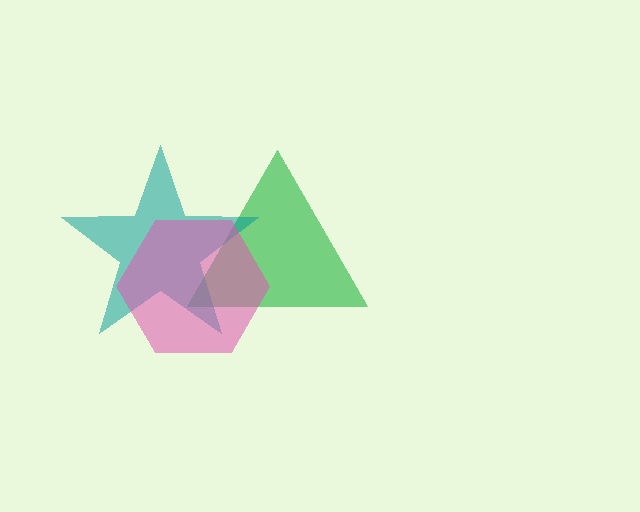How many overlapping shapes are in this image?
There are 3 overlapping shapes in the image.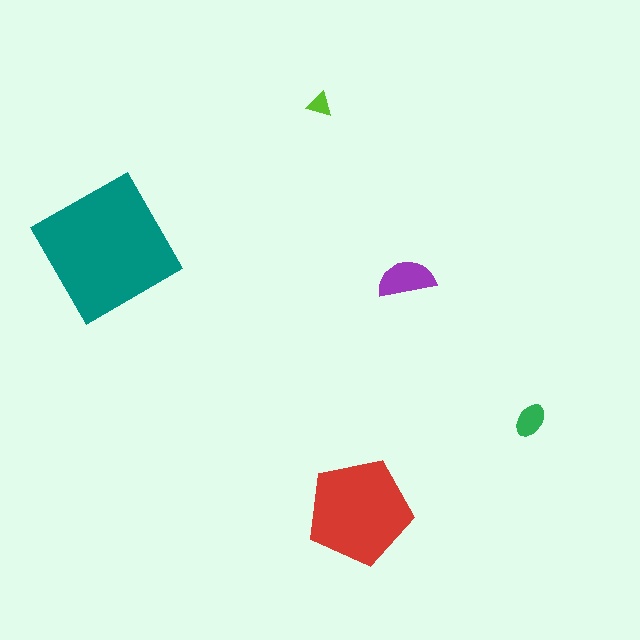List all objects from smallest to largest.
The lime triangle, the green ellipse, the purple semicircle, the red pentagon, the teal square.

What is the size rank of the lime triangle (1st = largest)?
5th.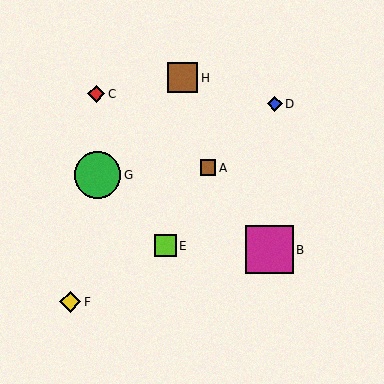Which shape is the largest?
The magenta square (labeled B) is the largest.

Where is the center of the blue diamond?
The center of the blue diamond is at (275, 104).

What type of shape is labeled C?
Shape C is a red diamond.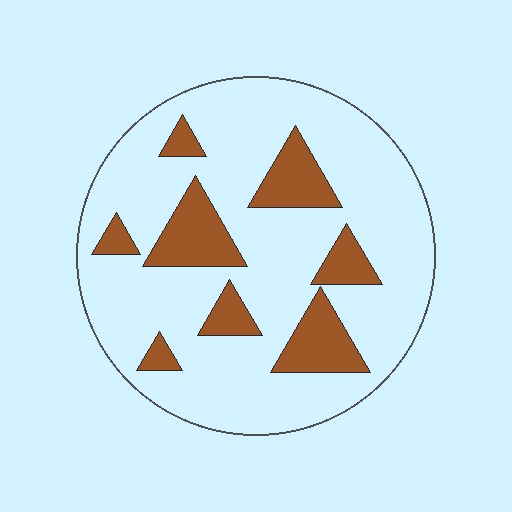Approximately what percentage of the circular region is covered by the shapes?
Approximately 20%.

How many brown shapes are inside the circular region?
8.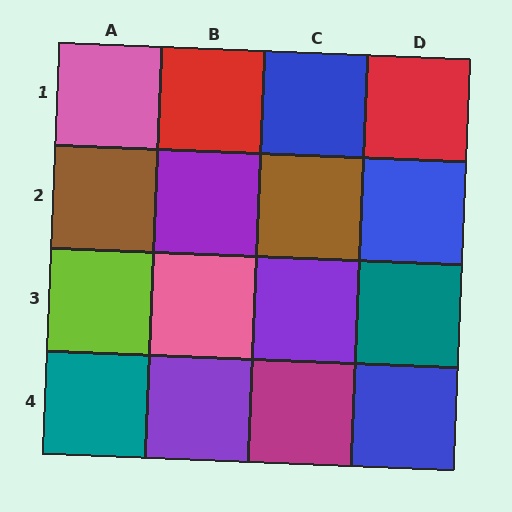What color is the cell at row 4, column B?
Purple.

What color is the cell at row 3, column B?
Pink.